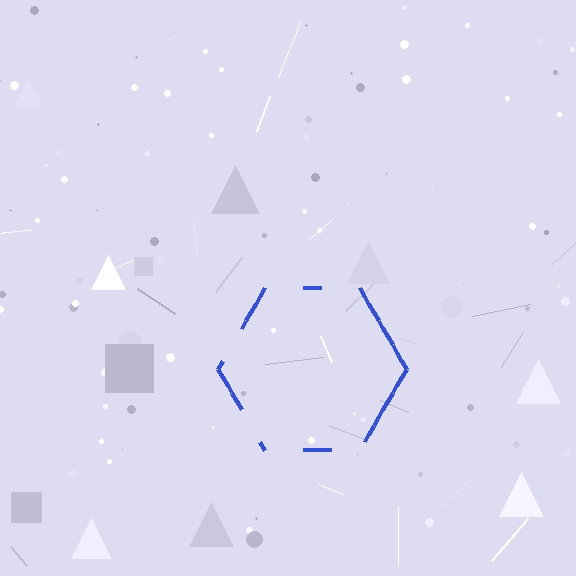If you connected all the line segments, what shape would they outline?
They would outline a hexagon.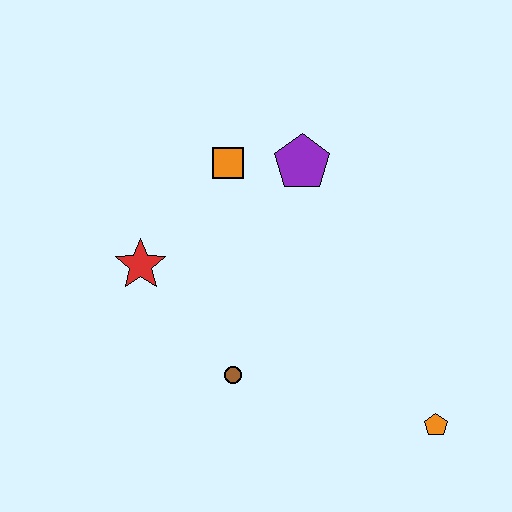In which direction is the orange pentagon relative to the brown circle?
The orange pentagon is to the right of the brown circle.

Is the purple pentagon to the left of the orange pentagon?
Yes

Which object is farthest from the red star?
The orange pentagon is farthest from the red star.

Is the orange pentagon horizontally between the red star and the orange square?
No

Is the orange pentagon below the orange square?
Yes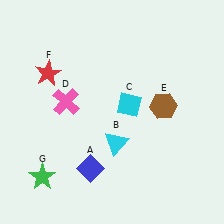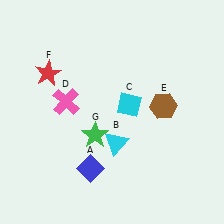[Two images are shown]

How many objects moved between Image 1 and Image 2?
1 object moved between the two images.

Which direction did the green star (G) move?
The green star (G) moved right.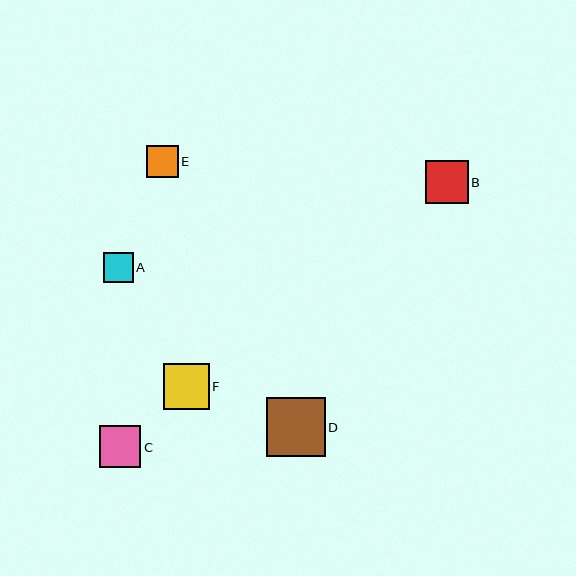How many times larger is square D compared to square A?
Square D is approximately 1.9 times the size of square A.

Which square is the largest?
Square D is the largest with a size of approximately 59 pixels.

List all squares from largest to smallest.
From largest to smallest: D, F, B, C, E, A.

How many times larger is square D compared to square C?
Square D is approximately 1.4 times the size of square C.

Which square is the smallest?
Square A is the smallest with a size of approximately 30 pixels.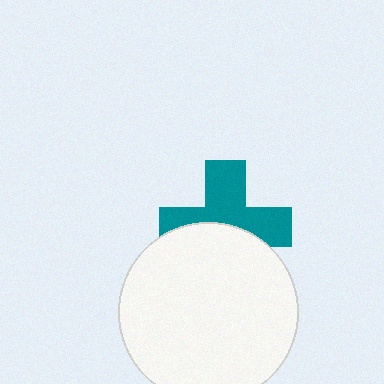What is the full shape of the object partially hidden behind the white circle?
The partially hidden object is a teal cross.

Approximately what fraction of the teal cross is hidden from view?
Roughly 44% of the teal cross is hidden behind the white circle.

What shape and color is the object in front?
The object in front is a white circle.